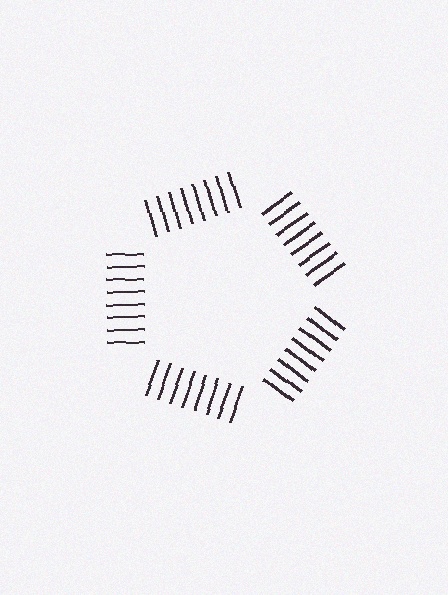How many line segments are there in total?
40 — 8 along each of the 5 edges.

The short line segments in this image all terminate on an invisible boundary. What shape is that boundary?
An illusory pentagon — the line segments terminate on its edges but no continuous stroke is drawn.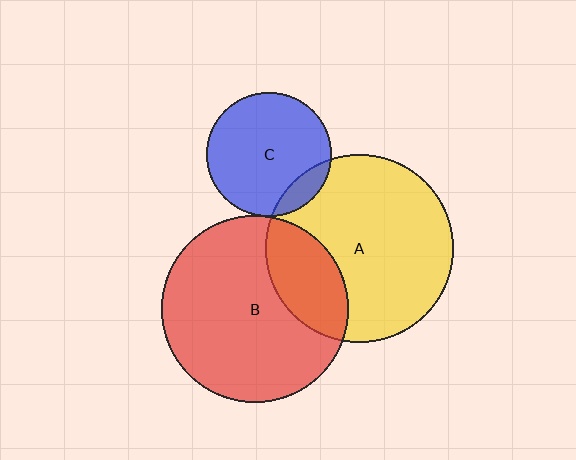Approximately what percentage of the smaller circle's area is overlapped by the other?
Approximately 25%.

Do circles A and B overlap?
Yes.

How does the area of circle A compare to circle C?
Approximately 2.3 times.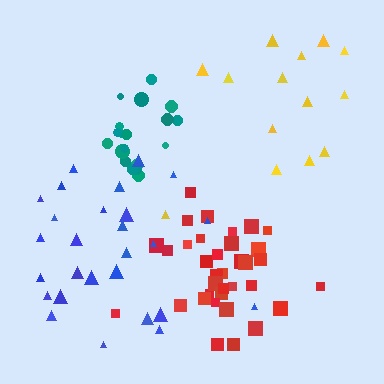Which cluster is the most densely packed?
Teal.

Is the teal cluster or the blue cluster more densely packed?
Teal.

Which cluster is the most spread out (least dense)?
Yellow.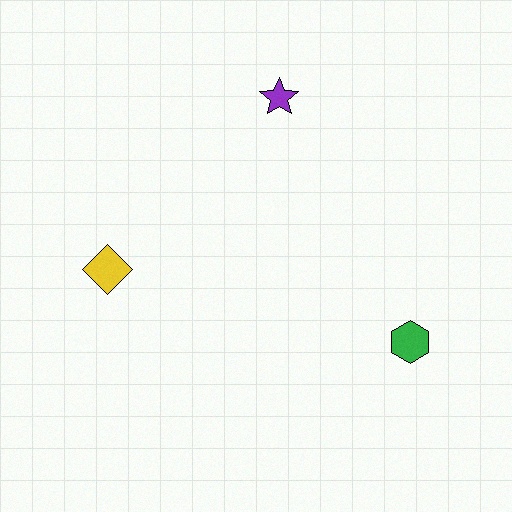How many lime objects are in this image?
There are no lime objects.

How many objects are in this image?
There are 3 objects.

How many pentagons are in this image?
There are no pentagons.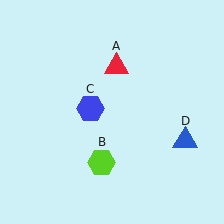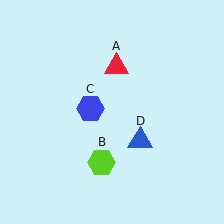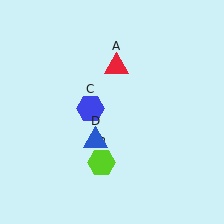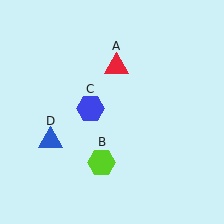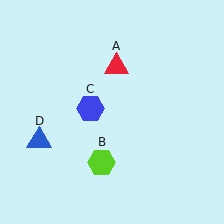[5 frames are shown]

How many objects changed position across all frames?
1 object changed position: blue triangle (object D).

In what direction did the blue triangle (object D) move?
The blue triangle (object D) moved left.